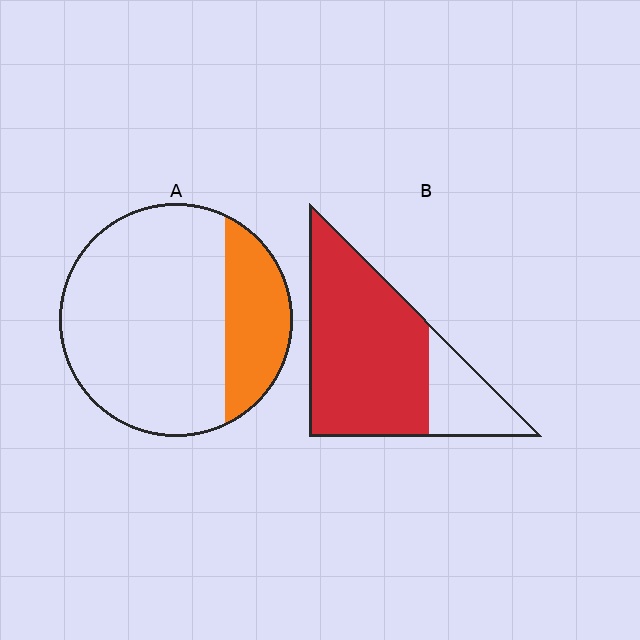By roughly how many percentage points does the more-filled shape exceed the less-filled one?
By roughly 50 percentage points (B over A).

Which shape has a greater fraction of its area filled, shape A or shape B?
Shape B.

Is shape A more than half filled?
No.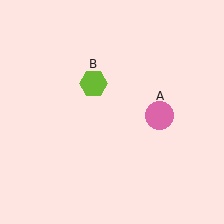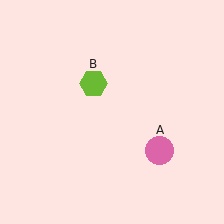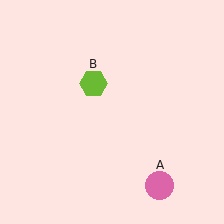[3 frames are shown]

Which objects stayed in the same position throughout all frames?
Lime hexagon (object B) remained stationary.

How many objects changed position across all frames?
1 object changed position: pink circle (object A).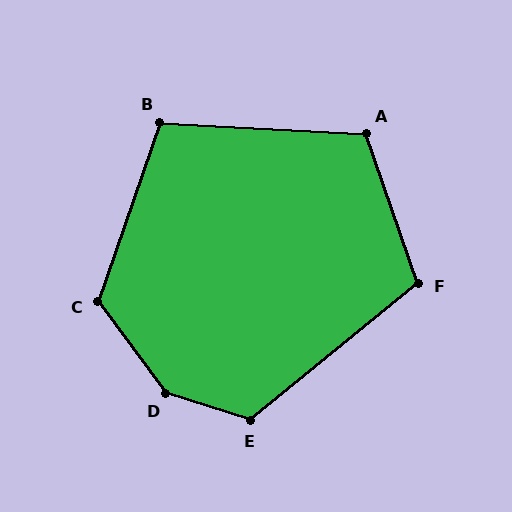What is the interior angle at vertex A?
Approximately 112 degrees (obtuse).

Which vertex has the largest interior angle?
D, at approximately 144 degrees.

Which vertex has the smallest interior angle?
B, at approximately 106 degrees.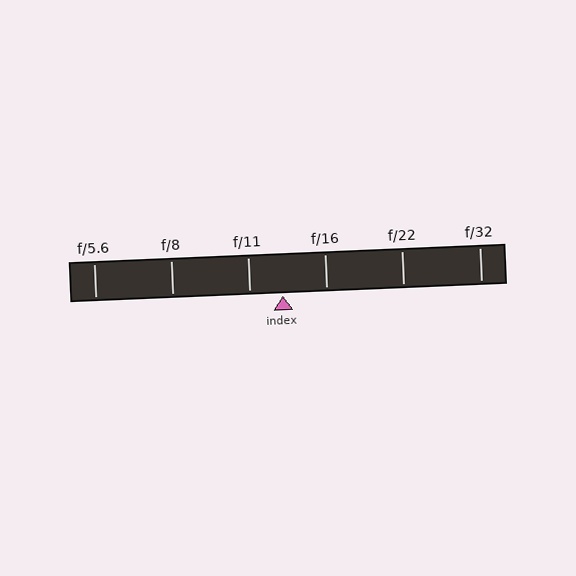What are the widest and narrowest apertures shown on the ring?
The widest aperture shown is f/5.6 and the narrowest is f/32.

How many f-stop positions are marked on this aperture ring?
There are 6 f-stop positions marked.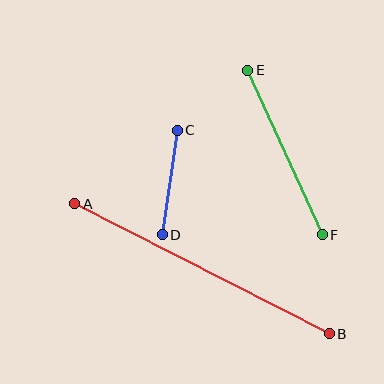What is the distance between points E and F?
The distance is approximately 181 pixels.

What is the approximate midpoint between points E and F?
The midpoint is at approximately (285, 152) pixels.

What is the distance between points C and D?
The distance is approximately 105 pixels.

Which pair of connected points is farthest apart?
Points A and B are farthest apart.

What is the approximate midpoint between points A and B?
The midpoint is at approximately (202, 269) pixels.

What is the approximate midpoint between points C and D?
The midpoint is at approximately (170, 183) pixels.